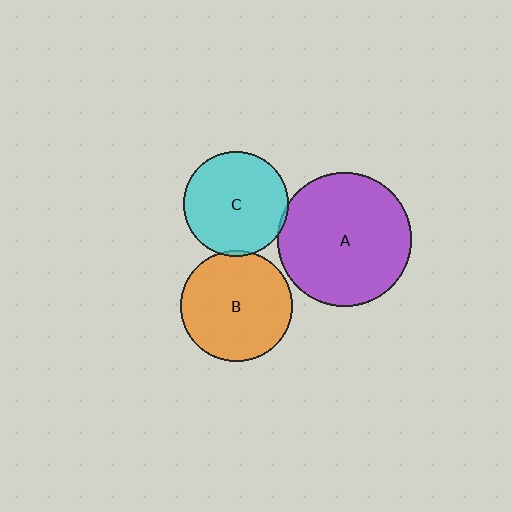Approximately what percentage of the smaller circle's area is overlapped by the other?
Approximately 5%.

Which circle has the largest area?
Circle A (purple).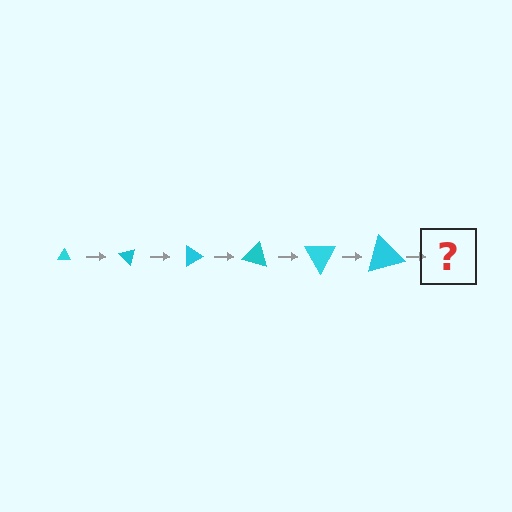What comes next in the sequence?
The next element should be a triangle, larger than the previous one and rotated 270 degrees from the start.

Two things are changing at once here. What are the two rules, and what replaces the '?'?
The two rules are that the triangle grows larger each step and it rotates 45 degrees each step. The '?' should be a triangle, larger than the previous one and rotated 270 degrees from the start.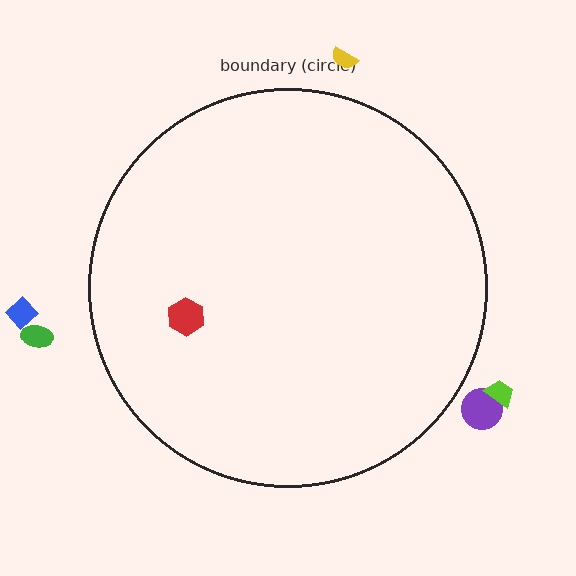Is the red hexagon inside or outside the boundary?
Inside.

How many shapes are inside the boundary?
1 inside, 5 outside.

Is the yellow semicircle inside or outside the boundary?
Outside.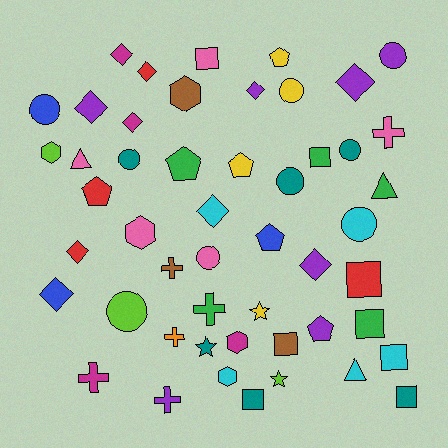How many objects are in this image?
There are 50 objects.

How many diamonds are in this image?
There are 10 diamonds.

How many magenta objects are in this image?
There are 4 magenta objects.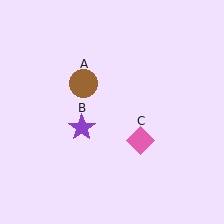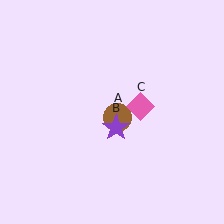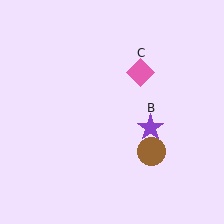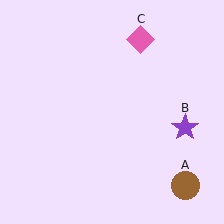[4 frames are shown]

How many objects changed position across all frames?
3 objects changed position: brown circle (object A), purple star (object B), pink diamond (object C).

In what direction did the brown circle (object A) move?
The brown circle (object A) moved down and to the right.